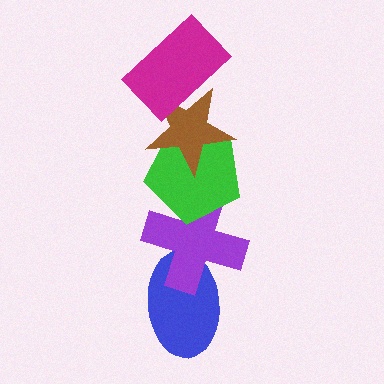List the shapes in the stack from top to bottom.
From top to bottom: the magenta rectangle, the brown star, the green pentagon, the purple cross, the blue ellipse.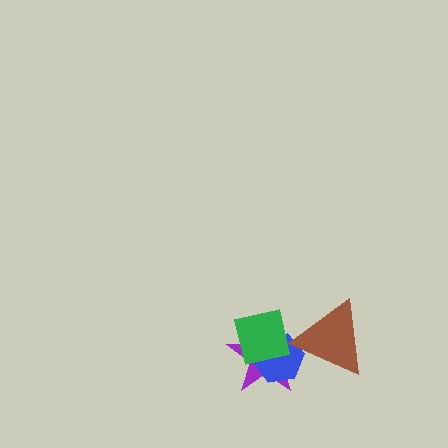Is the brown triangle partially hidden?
No, no other shape covers it.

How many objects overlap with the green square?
2 objects overlap with the green square.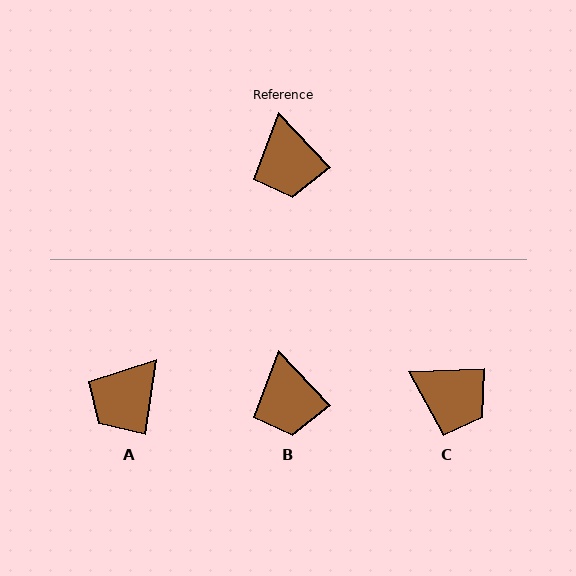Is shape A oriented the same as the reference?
No, it is off by about 52 degrees.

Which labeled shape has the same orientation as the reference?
B.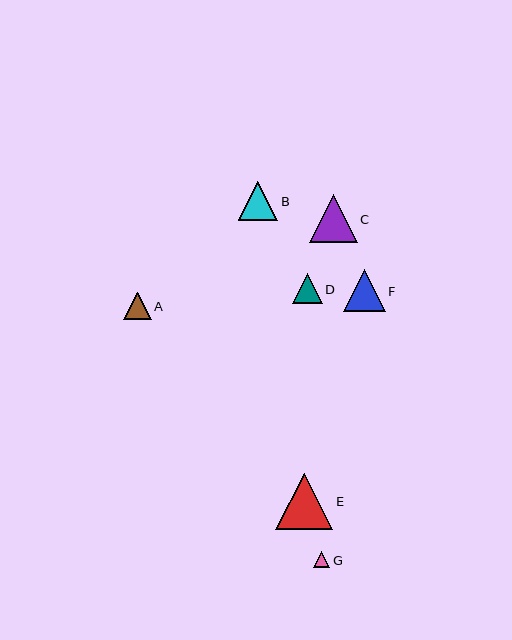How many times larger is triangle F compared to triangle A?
Triangle F is approximately 1.5 times the size of triangle A.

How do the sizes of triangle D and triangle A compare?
Triangle D and triangle A are approximately the same size.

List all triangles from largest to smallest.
From largest to smallest: E, C, F, B, D, A, G.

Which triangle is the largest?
Triangle E is the largest with a size of approximately 57 pixels.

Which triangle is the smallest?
Triangle G is the smallest with a size of approximately 16 pixels.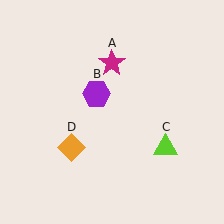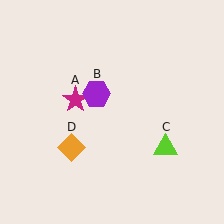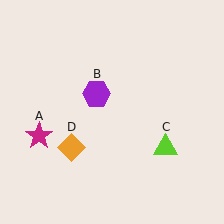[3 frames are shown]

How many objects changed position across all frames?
1 object changed position: magenta star (object A).